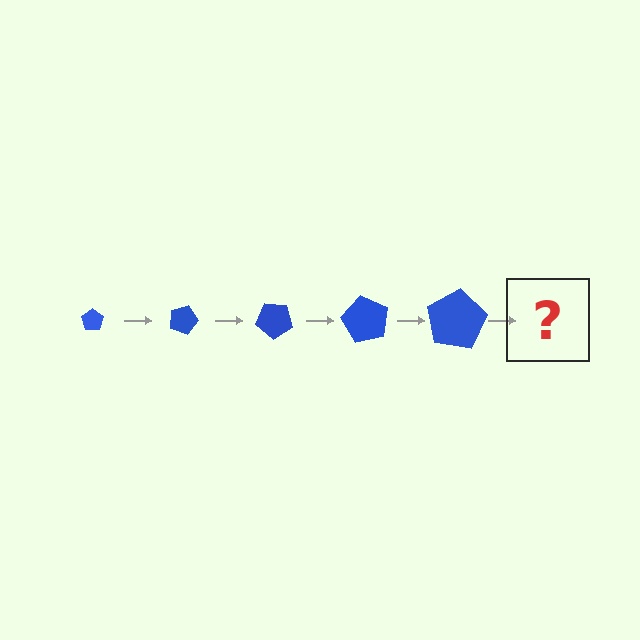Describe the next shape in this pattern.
It should be a pentagon, larger than the previous one and rotated 100 degrees from the start.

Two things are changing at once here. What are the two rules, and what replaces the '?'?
The two rules are that the pentagon grows larger each step and it rotates 20 degrees each step. The '?' should be a pentagon, larger than the previous one and rotated 100 degrees from the start.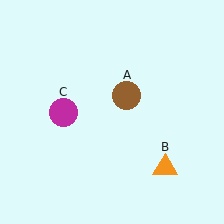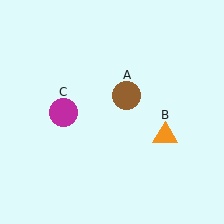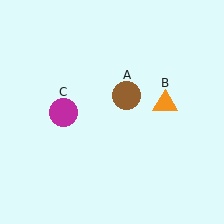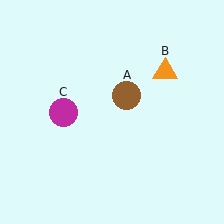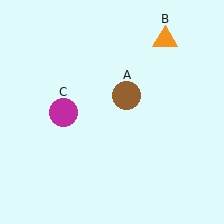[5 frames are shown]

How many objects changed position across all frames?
1 object changed position: orange triangle (object B).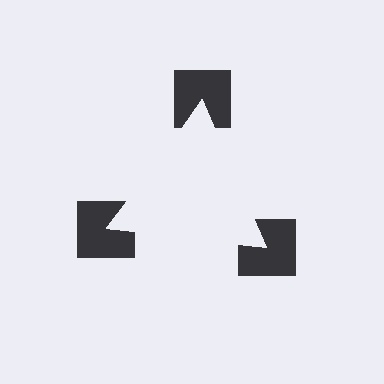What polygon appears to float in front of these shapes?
An illusory triangle — its edges are inferred from the aligned wedge cuts in the notched squares, not physically drawn.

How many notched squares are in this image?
There are 3 — one at each vertex of the illusory triangle.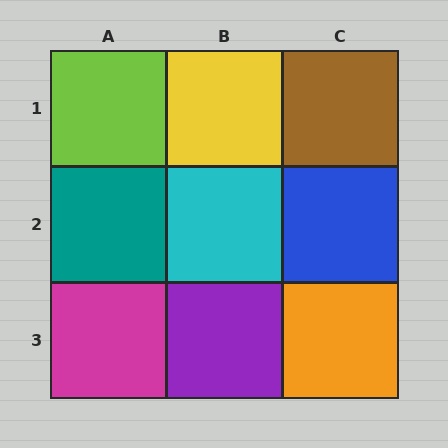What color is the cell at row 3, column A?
Magenta.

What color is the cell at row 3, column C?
Orange.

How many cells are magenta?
1 cell is magenta.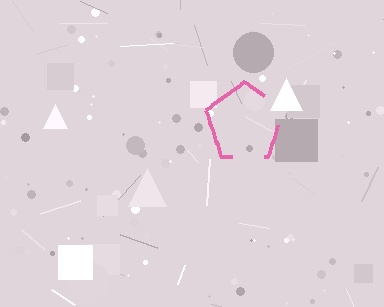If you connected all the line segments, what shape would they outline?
They would outline a pentagon.